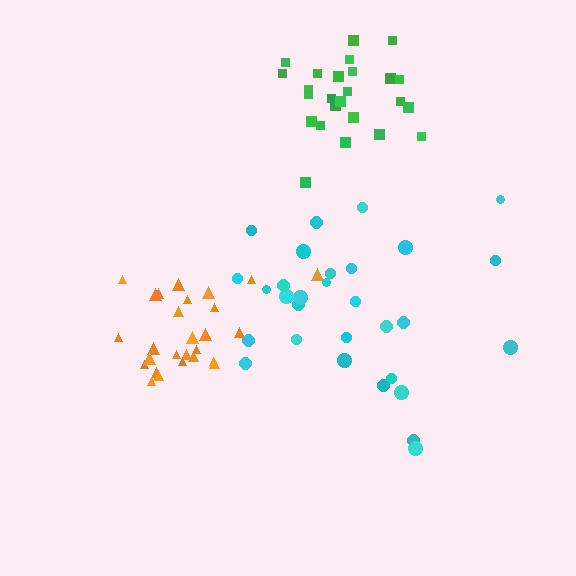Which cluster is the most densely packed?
Orange.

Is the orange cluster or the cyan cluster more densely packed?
Orange.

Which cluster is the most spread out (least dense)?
Cyan.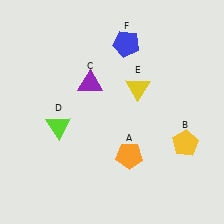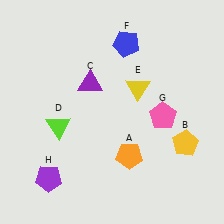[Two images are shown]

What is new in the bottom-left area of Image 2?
A purple pentagon (H) was added in the bottom-left area of Image 2.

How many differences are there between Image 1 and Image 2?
There are 2 differences between the two images.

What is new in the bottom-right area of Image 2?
A pink pentagon (G) was added in the bottom-right area of Image 2.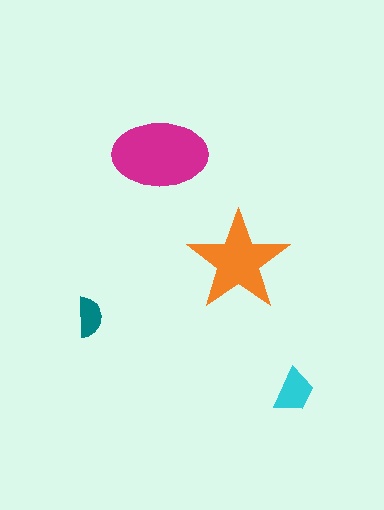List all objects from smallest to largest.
The teal semicircle, the cyan trapezoid, the orange star, the magenta ellipse.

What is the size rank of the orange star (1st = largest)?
2nd.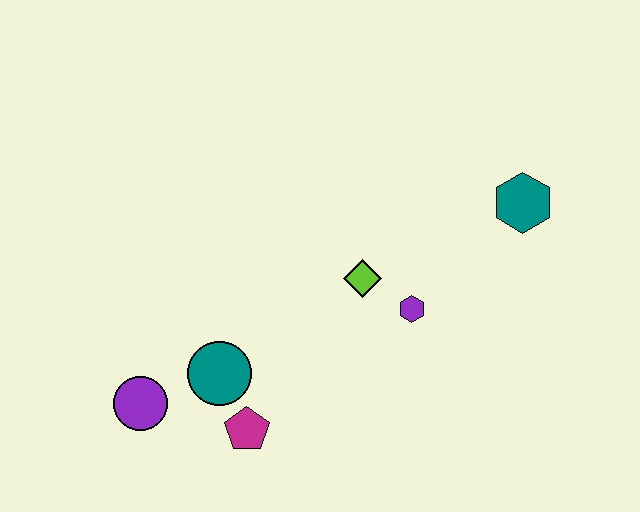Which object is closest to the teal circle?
The magenta pentagon is closest to the teal circle.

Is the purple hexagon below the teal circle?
No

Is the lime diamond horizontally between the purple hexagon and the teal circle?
Yes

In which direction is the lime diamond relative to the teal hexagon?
The lime diamond is to the left of the teal hexagon.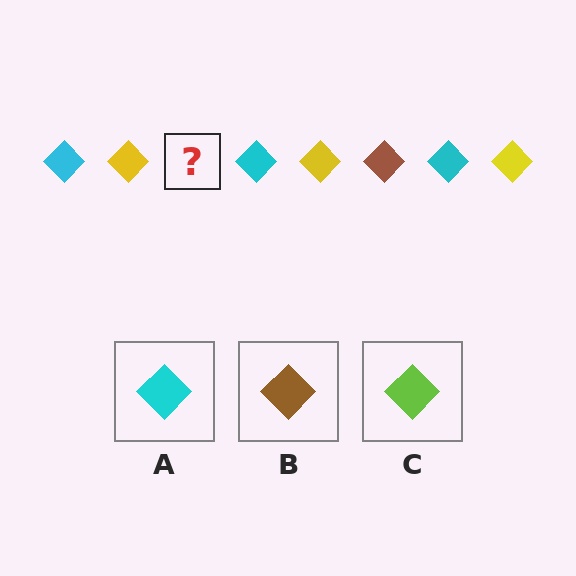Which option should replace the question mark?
Option B.